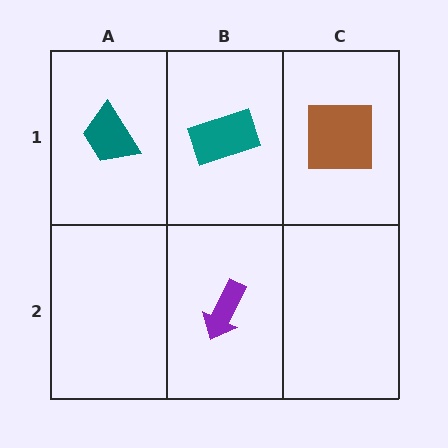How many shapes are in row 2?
1 shape.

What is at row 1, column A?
A teal trapezoid.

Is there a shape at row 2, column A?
No, that cell is empty.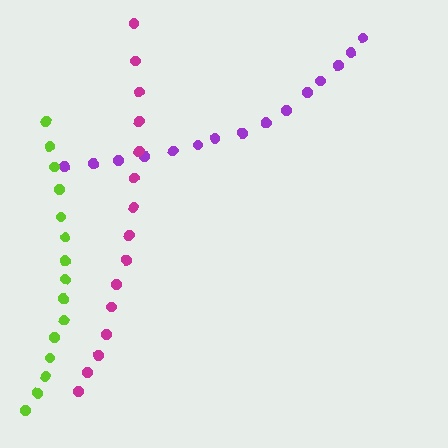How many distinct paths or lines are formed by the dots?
There are 3 distinct paths.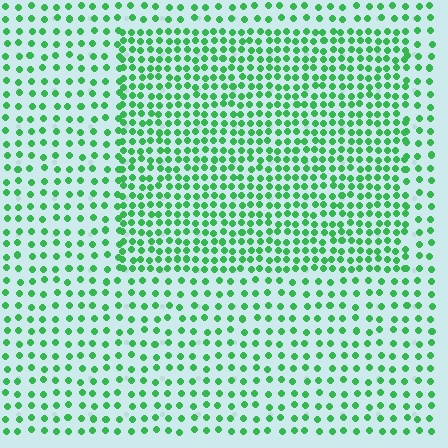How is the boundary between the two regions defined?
The boundary is defined by a change in element density (approximately 1.9x ratio). All elements are the same color, size, and shape.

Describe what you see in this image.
The image contains small green elements arranged at two different densities. A rectangle-shaped region is visible where the elements are more densely packed than the surrounding area.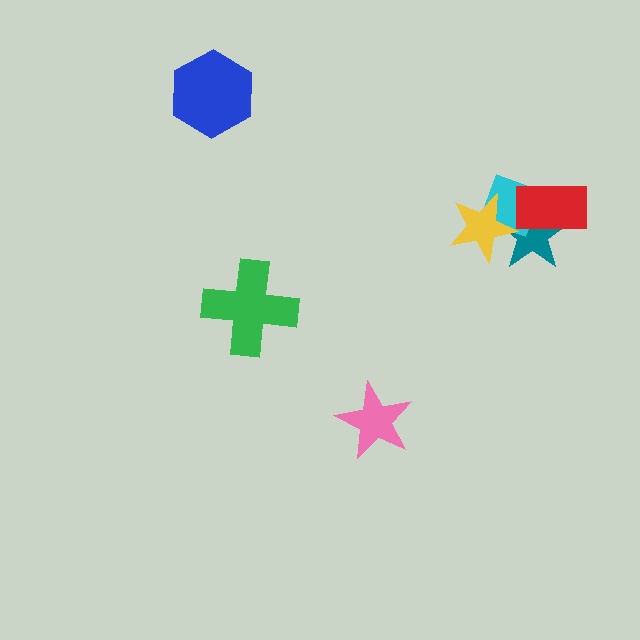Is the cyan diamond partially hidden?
Yes, it is partially covered by another shape.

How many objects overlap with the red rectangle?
2 objects overlap with the red rectangle.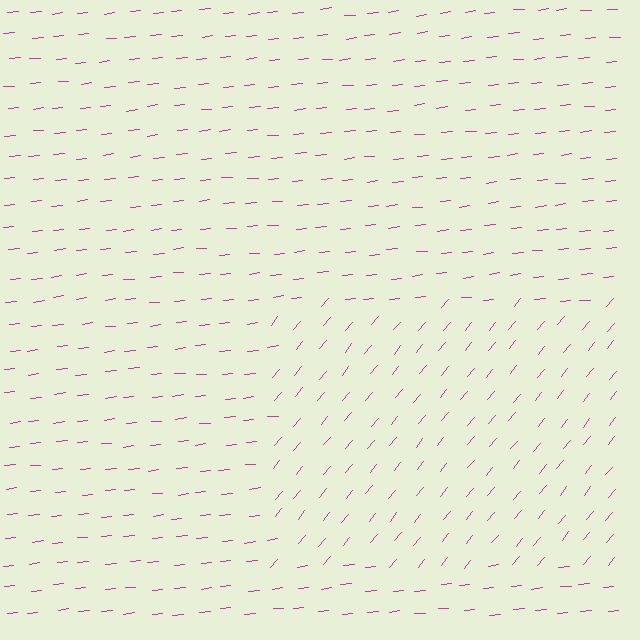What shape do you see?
I see a rectangle.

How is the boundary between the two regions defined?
The boundary is defined purely by a change in line orientation (approximately 45 degrees difference). All lines are the same color and thickness.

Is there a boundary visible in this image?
Yes, there is a texture boundary formed by a change in line orientation.